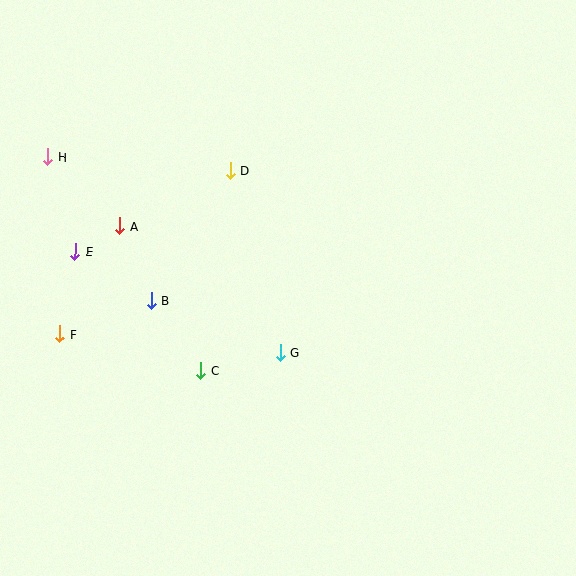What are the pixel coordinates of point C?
Point C is at (200, 370).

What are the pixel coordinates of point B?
Point B is at (151, 300).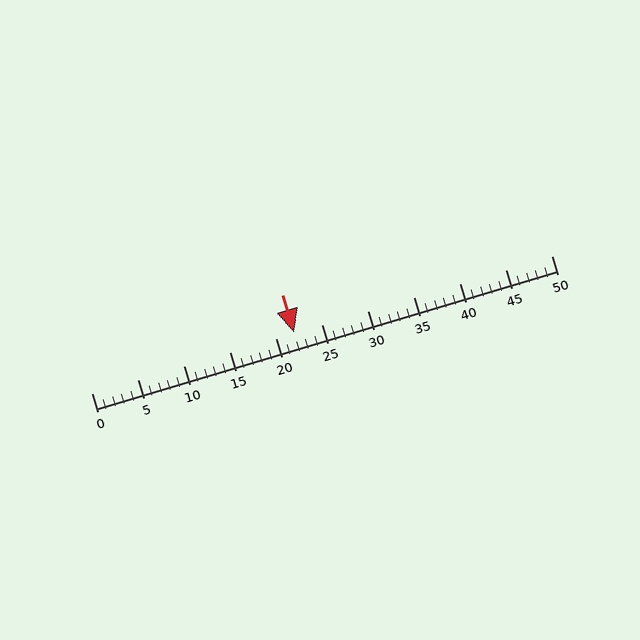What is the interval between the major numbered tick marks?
The major tick marks are spaced 5 units apart.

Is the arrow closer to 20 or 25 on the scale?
The arrow is closer to 20.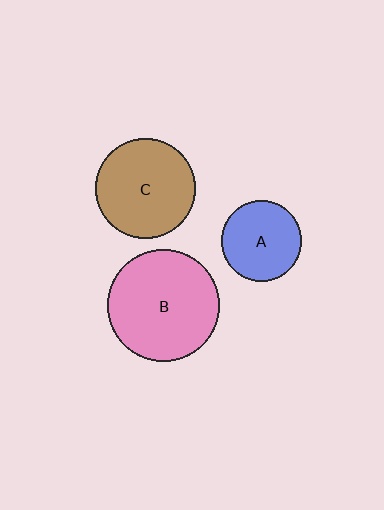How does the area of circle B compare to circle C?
Approximately 1.2 times.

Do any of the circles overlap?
No, none of the circles overlap.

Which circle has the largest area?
Circle B (pink).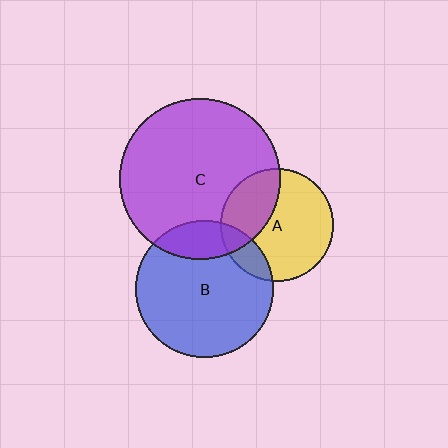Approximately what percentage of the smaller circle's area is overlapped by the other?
Approximately 20%.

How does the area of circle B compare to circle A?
Approximately 1.5 times.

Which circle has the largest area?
Circle C (purple).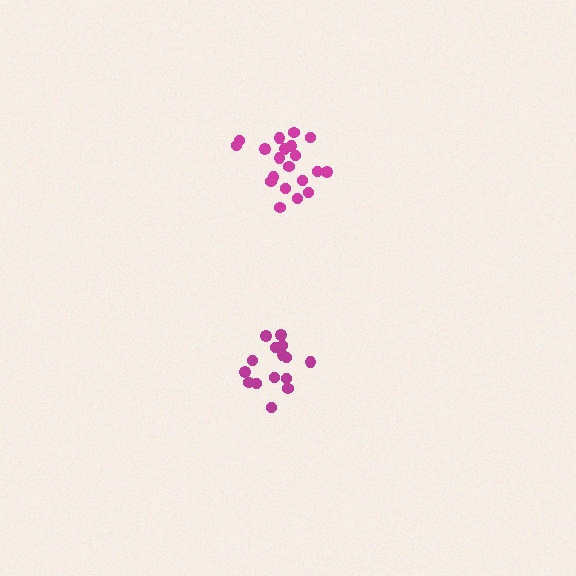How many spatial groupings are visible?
There are 2 spatial groupings.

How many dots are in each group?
Group 1: 15 dots, Group 2: 20 dots (35 total).